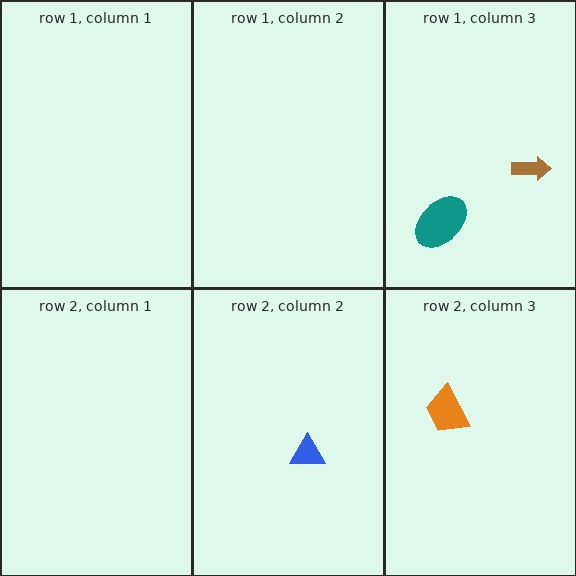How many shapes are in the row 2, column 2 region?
1.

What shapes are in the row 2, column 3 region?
The orange trapezoid.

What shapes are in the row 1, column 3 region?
The teal ellipse, the brown arrow.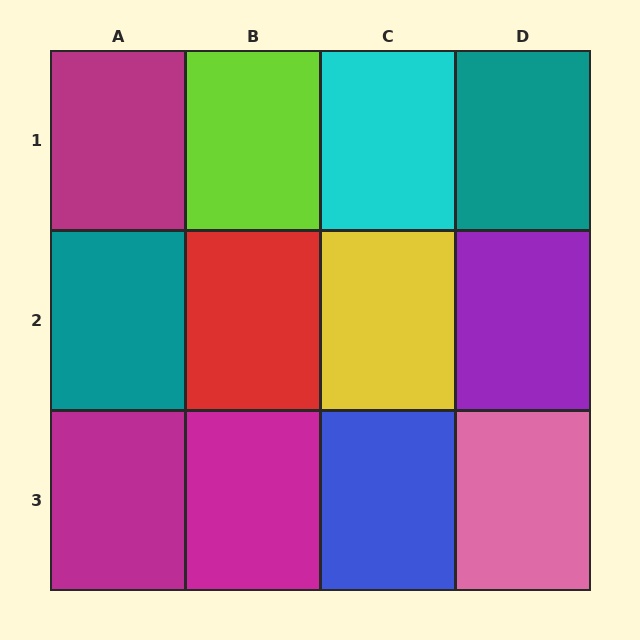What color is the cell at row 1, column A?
Magenta.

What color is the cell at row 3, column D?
Pink.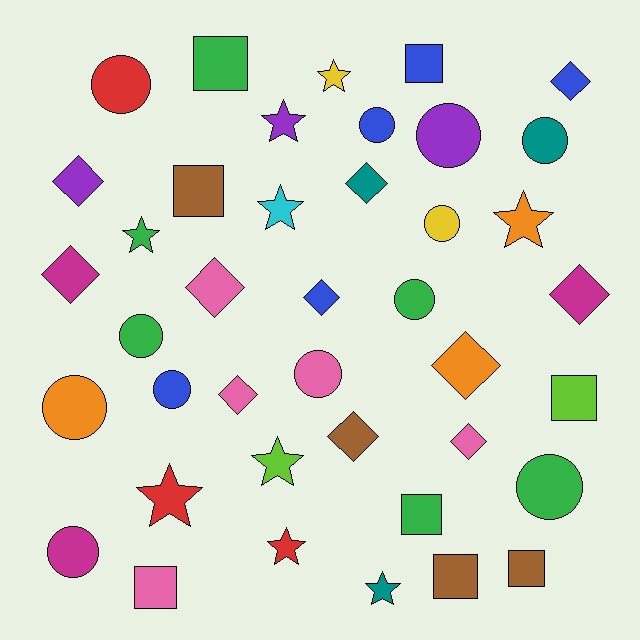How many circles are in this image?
There are 12 circles.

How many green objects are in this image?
There are 6 green objects.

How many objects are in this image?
There are 40 objects.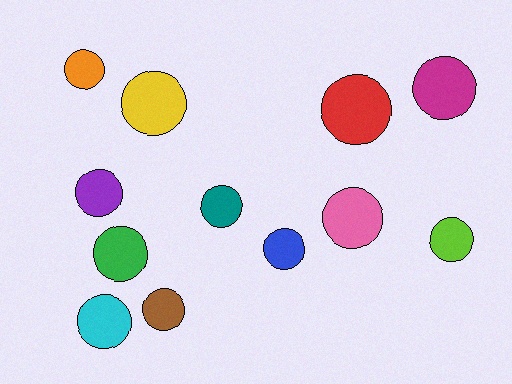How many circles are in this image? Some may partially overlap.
There are 12 circles.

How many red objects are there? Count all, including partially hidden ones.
There is 1 red object.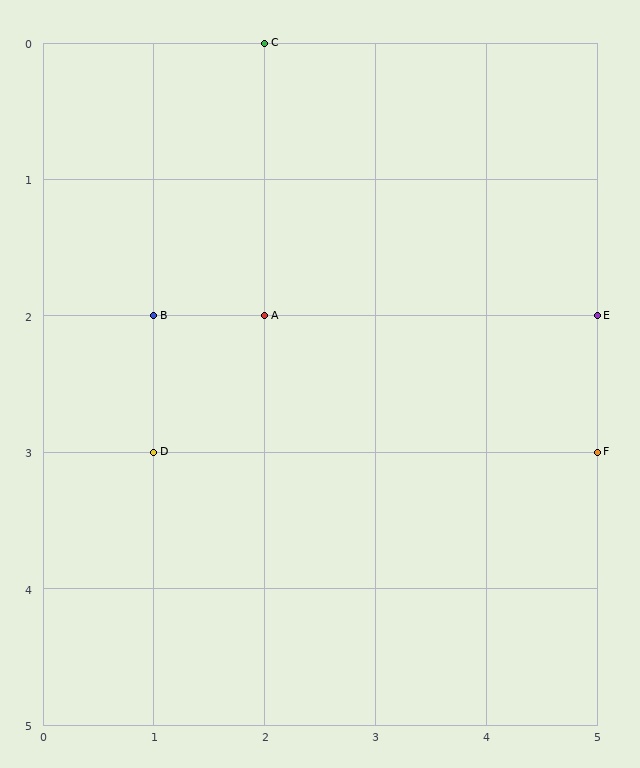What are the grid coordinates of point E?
Point E is at grid coordinates (5, 2).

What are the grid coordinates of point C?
Point C is at grid coordinates (2, 0).